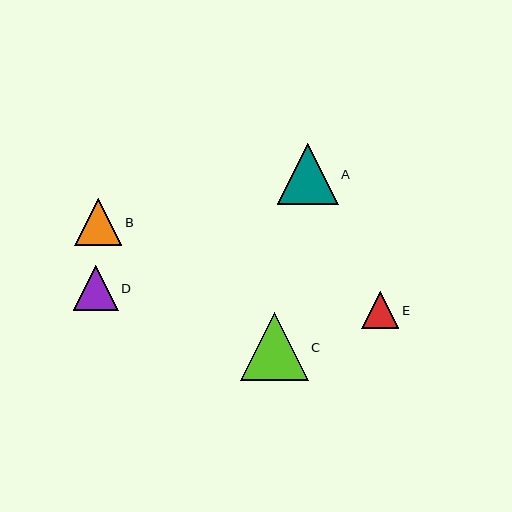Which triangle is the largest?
Triangle C is the largest with a size of approximately 68 pixels.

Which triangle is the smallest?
Triangle E is the smallest with a size of approximately 37 pixels.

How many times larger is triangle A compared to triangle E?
Triangle A is approximately 1.6 times the size of triangle E.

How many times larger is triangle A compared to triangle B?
Triangle A is approximately 1.3 times the size of triangle B.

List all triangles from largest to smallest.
From largest to smallest: C, A, B, D, E.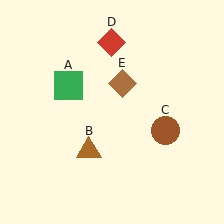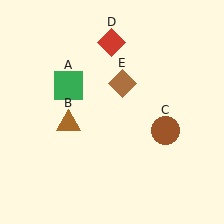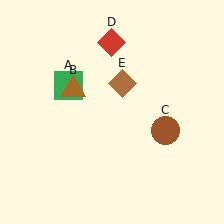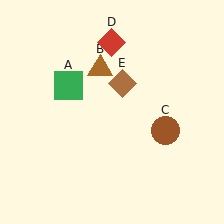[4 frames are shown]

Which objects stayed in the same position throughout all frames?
Green square (object A) and brown circle (object C) and red diamond (object D) and brown diamond (object E) remained stationary.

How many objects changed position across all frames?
1 object changed position: brown triangle (object B).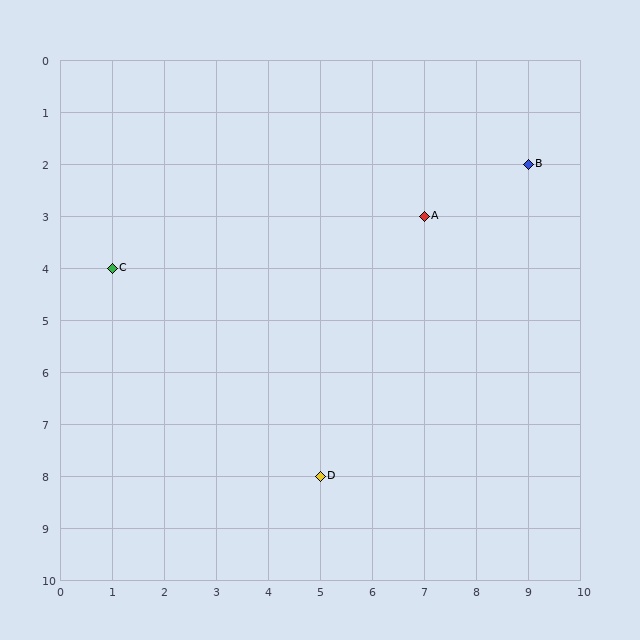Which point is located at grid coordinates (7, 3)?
Point A is at (7, 3).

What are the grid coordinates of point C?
Point C is at grid coordinates (1, 4).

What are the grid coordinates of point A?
Point A is at grid coordinates (7, 3).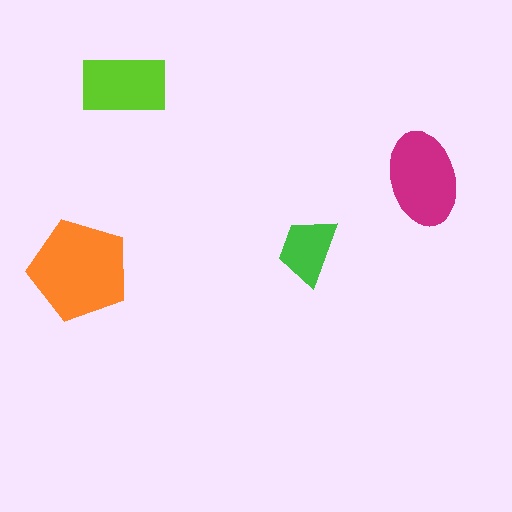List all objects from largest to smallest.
The orange pentagon, the magenta ellipse, the lime rectangle, the green trapezoid.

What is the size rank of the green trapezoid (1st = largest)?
4th.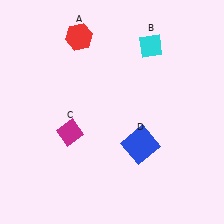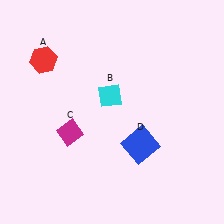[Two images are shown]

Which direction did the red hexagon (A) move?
The red hexagon (A) moved left.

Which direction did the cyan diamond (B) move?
The cyan diamond (B) moved down.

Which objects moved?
The objects that moved are: the red hexagon (A), the cyan diamond (B).